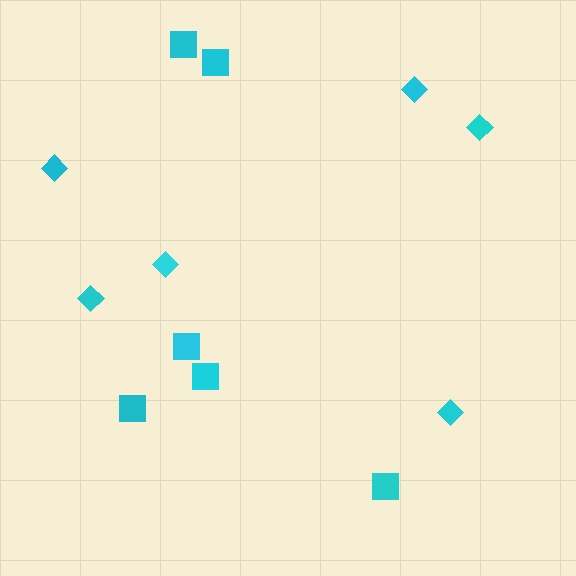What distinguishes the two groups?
There are 2 groups: one group of diamonds (6) and one group of squares (6).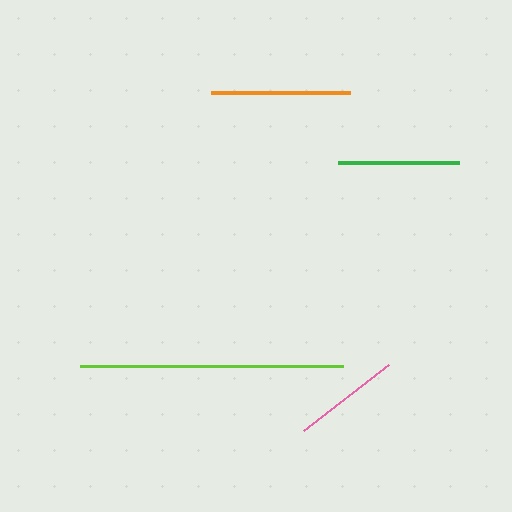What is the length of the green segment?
The green segment is approximately 121 pixels long.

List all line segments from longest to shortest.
From longest to shortest: lime, orange, green, pink.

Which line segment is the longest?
The lime line is the longest at approximately 263 pixels.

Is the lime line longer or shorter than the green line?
The lime line is longer than the green line.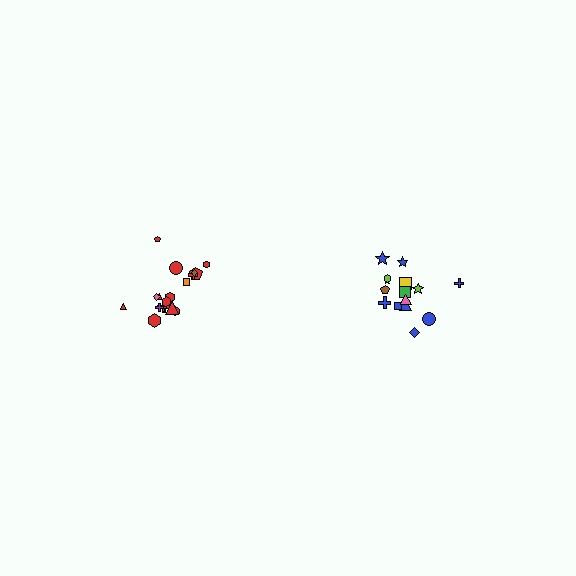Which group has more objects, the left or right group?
The left group.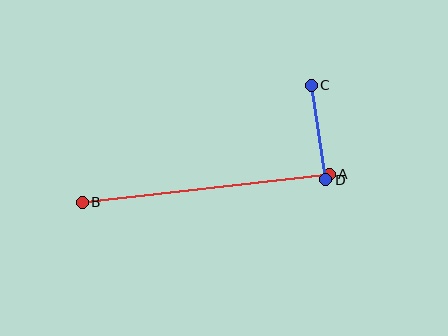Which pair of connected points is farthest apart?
Points A and B are farthest apart.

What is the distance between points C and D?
The distance is approximately 95 pixels.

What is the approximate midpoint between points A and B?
The midpoint is at approximately (206, 188) pixels.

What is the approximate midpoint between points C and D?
The midpoint is at approximately (318, 133) pixels.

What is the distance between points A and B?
The distance is approximately 248 pixels.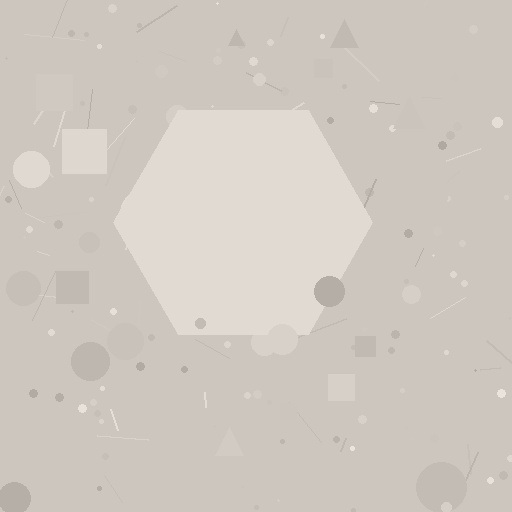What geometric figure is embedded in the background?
A hexagon is embedded in the background.